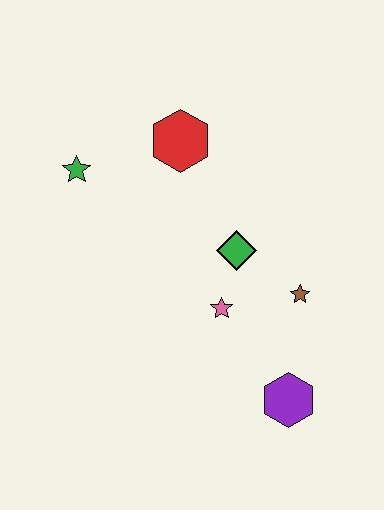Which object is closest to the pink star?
The green diamond is closest to the pink star.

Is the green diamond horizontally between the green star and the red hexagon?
No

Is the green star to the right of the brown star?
No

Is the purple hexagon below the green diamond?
Yes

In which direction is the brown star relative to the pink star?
The brown star is to the right of the pink star.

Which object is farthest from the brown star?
The green star is farthest from the brown star.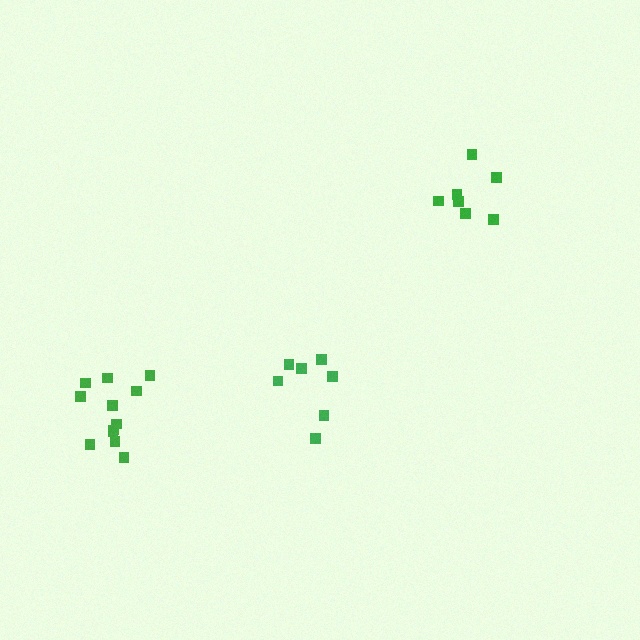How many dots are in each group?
Group 1: 7 dots, Group 2: 7 dots, Group 3: 12 dots (26 total).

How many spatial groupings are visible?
There are 3 spatial groupings.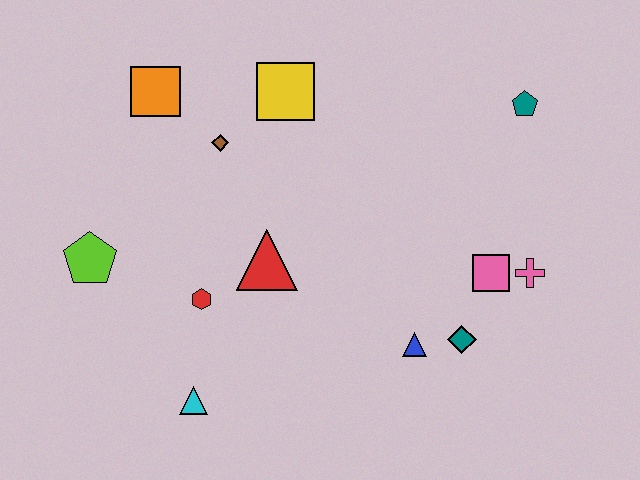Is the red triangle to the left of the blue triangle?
Yes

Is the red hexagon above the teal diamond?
Yes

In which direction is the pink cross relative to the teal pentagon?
The pink cross is below the teal pentagon.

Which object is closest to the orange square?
The brown diamond is closest to the orange square.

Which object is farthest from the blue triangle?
The orange square is farthest from the blue triangle.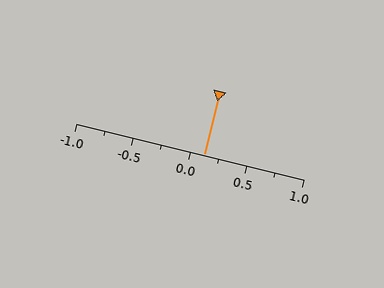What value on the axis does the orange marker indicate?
The marker indicates approximately 0.12.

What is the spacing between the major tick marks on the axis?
The major ticks are spaced 0.5 apart.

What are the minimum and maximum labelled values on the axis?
The axis runs from -1.0 to 1.0.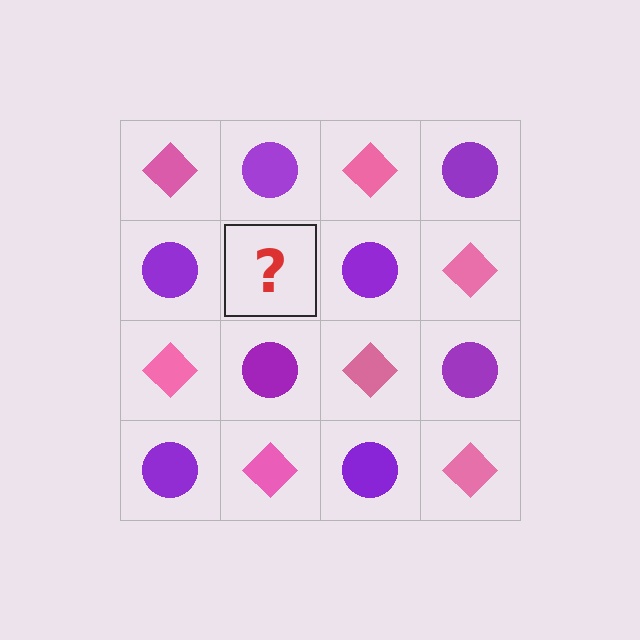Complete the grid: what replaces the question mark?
The question mark should be replaced with a pink diamond.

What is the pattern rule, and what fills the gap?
The rule is that it alternates pink diamond and purple circle in a checkerboard pattern. The gap should be filled with a pink diamond.